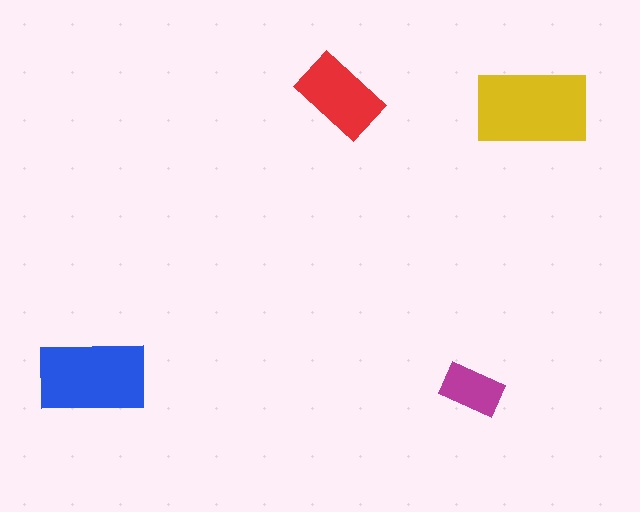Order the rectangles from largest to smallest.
the yellow one, the blue one, the red one, the magenta one.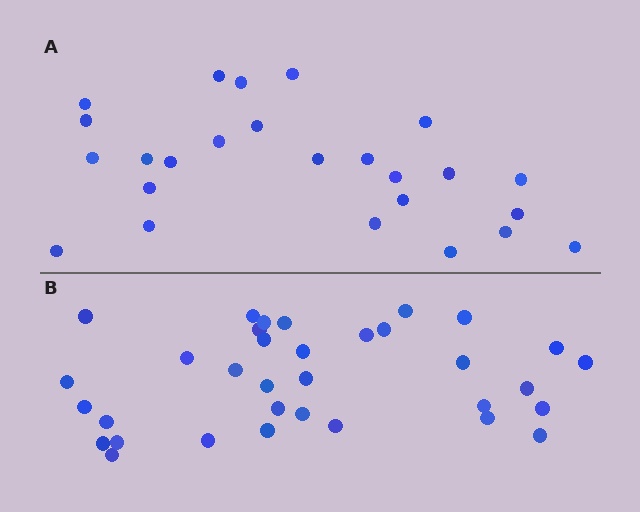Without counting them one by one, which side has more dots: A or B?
Region B (the bottom region) has more dots.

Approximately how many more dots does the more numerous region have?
Region B has roughly 8 or so more dots than region A.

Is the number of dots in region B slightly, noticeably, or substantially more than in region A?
Region B has noticeably more, but not dramatically so. The ratio is roughly 1.4 to 1.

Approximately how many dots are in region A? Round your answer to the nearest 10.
About 20 dots. (The exact count is 25, which rounds to 20.)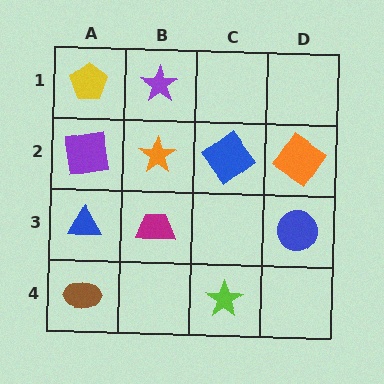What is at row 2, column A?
A purple square.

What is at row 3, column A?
A blue triangle.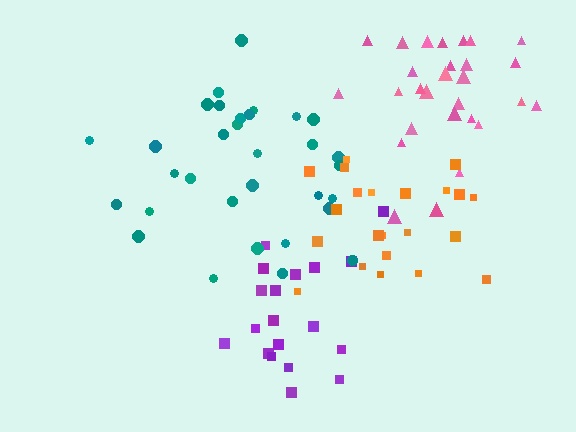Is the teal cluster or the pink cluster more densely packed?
Teal.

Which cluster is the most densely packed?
Teal.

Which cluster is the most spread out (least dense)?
Orange.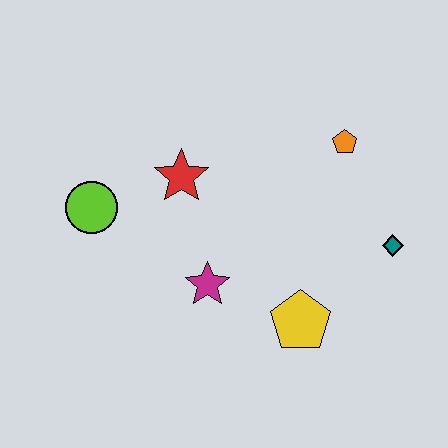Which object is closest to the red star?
The lime circle is closest to the red star.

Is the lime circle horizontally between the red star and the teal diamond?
No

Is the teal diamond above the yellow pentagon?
Yes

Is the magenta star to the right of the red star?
Yes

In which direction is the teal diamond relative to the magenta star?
The teal diamond is to the right of the magenta star.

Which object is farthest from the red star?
The teal diamond is farthest from the red star.